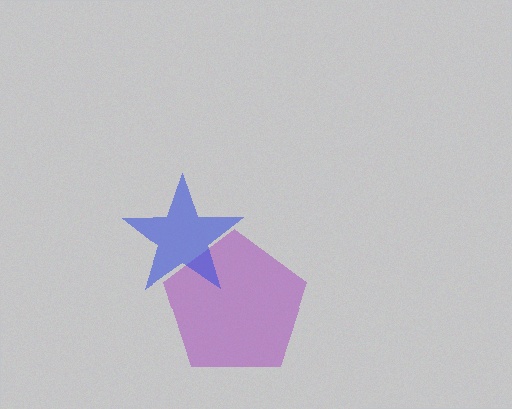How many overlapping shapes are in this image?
There are 2 overlapping shapes in the image.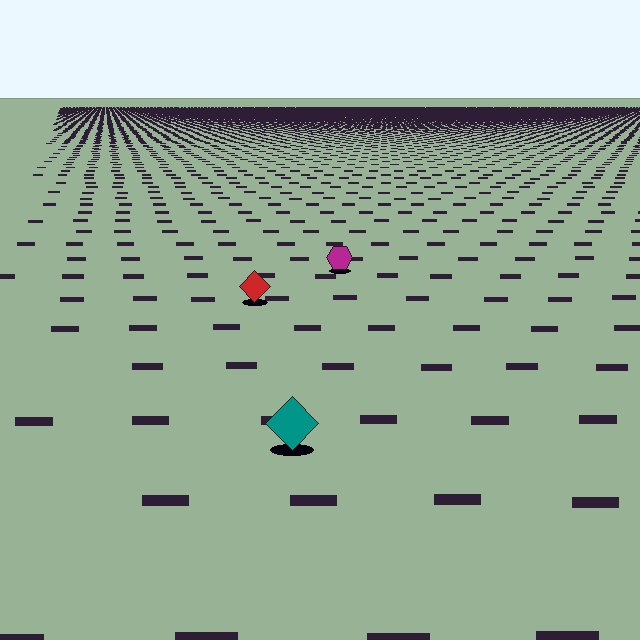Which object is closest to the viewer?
The teal diamond is closest. The texture marks near it are larger and more spread out.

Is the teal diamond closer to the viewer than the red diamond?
Yes. The teal diamond is closer — you can tell from the texture gradient: the ground texture is coarser near it.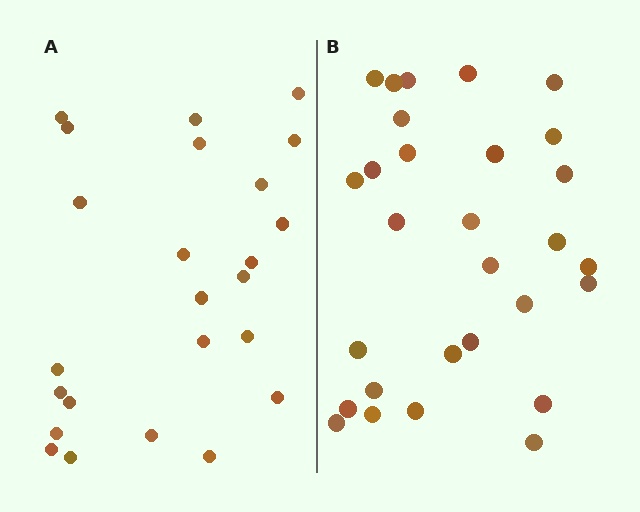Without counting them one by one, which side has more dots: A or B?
Region B (the right region) has more dots.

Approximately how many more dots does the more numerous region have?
Region B has about 5 more dots than region A.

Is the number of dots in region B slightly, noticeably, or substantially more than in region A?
Region B has only slightly more — the two regions are fairly close. The ratio is roughly 1.2 to 1.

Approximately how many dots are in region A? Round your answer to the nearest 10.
About 20 dots. (The exact count is 24, which rounds to 20.)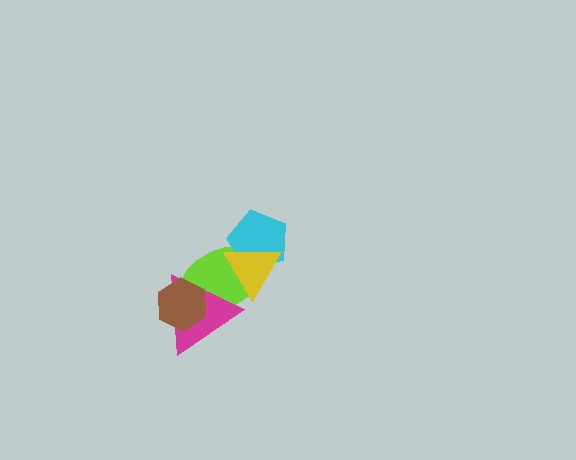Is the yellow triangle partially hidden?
No, no other shape covers it.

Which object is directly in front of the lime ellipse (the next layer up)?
The magenta triangle is directly in front of the lime ellipse.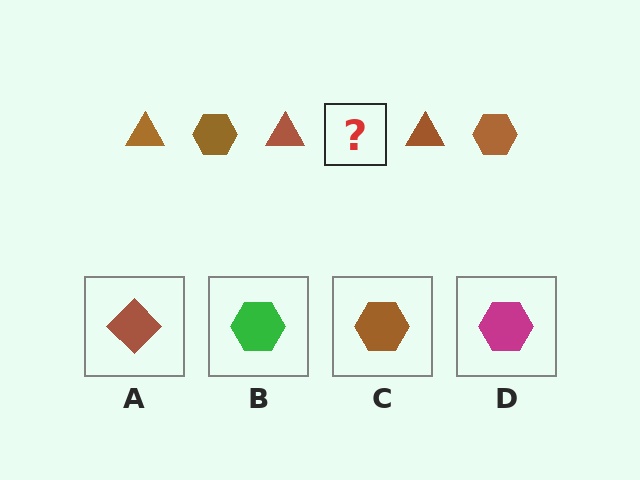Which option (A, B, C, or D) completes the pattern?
C.